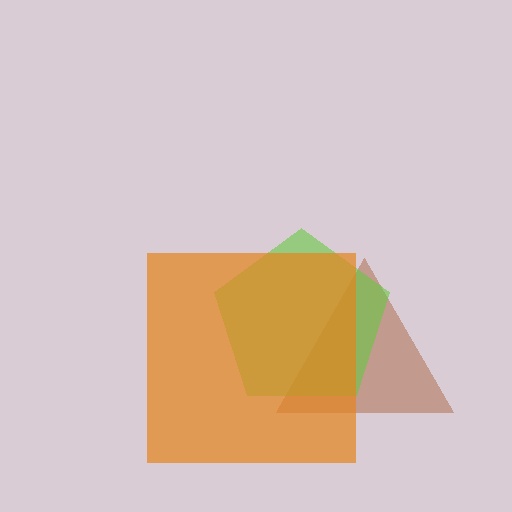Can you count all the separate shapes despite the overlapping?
Yes, there are 3 separate shapes.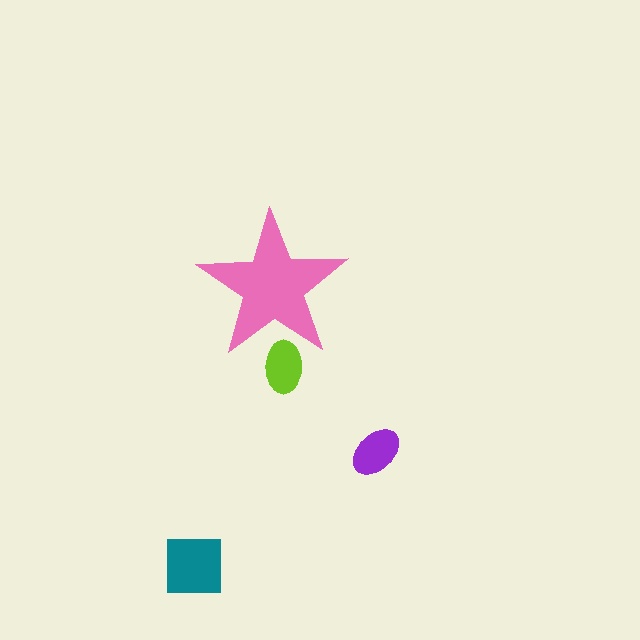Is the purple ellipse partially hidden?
No, the purple ellipse is fully visible.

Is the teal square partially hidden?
No, the teal square is fully visible.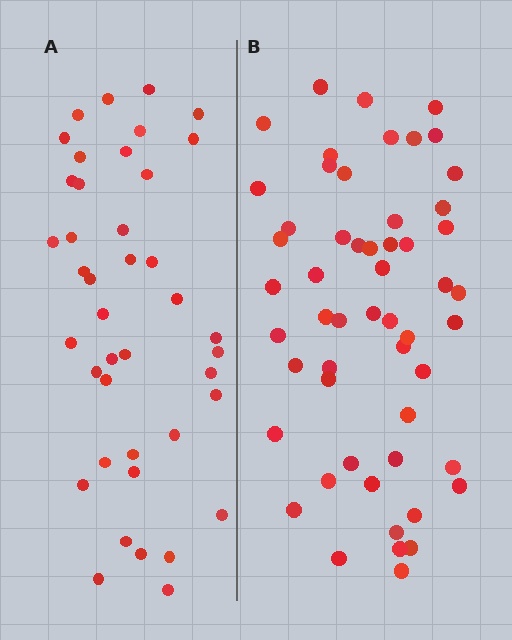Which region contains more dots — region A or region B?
Region B (the right region) has more dots.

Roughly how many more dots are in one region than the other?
Region B has approximately 15 more dots than region A.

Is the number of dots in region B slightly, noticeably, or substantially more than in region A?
Region B has noticeably more, but not dramatically so. The ratio is roughly 1.3 to 1.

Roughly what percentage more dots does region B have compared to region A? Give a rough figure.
About 30% more.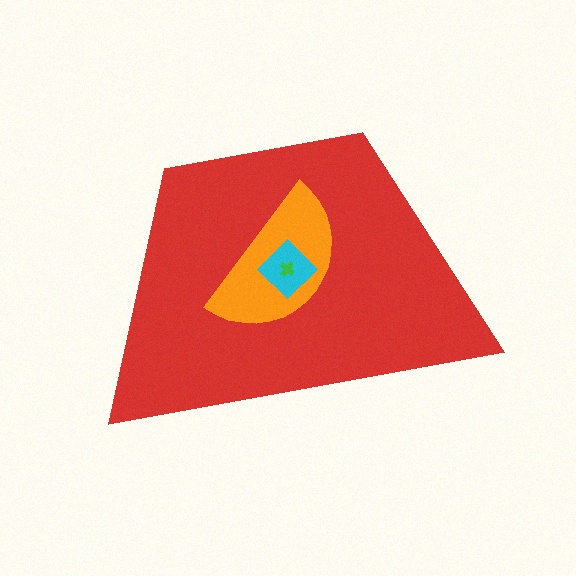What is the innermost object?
The green cross.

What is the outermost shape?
The red trapezoid.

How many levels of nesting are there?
4.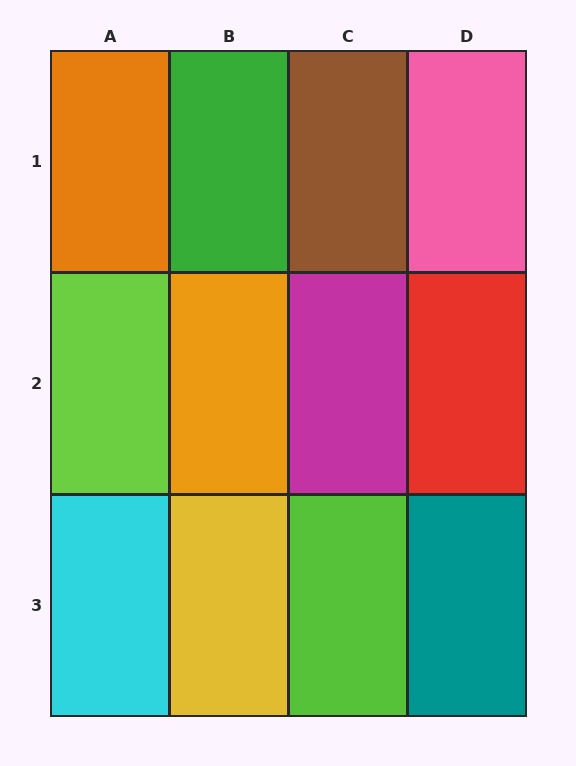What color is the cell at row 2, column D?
Red.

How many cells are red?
1 cell is red.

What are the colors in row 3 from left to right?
Cyan, yellow, lime, teal.